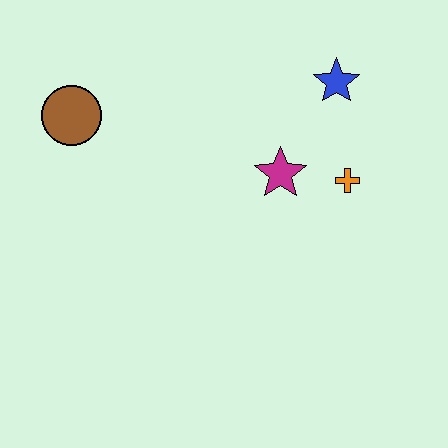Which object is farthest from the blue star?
The brown circle is farthest from the blue star.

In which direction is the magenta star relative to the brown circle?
The magenta star is to the right of the brown circle.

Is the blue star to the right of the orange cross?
No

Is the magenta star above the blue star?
No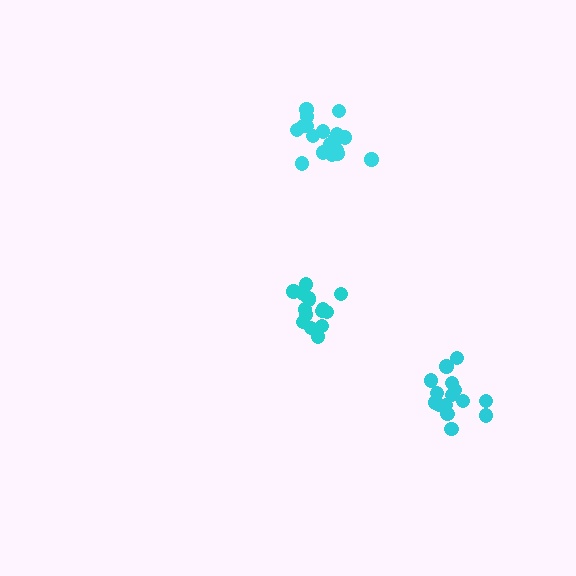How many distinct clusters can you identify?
There are 3 distinct clusters.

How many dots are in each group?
Group 1: 19 dots, Group 2: 16 dots, Group 3: 15 dots (50 total).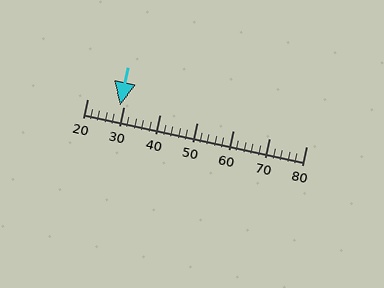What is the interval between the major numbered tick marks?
The major tick marks are spaced 10 units apart.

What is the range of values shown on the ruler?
The ruler shows values from 20 to 80.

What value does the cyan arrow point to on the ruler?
The cyan arrow points to approximately 29.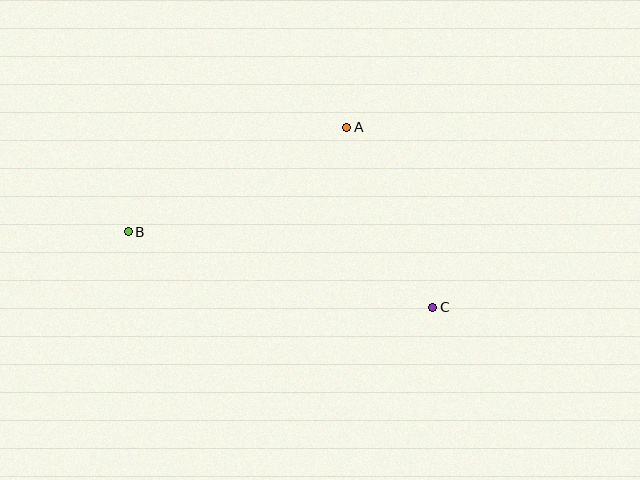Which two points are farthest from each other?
Points B and C are farthest from each other.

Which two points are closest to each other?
Points A and C are closest to each other.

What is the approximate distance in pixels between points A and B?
The distance between A and B is approximately 242 pixels.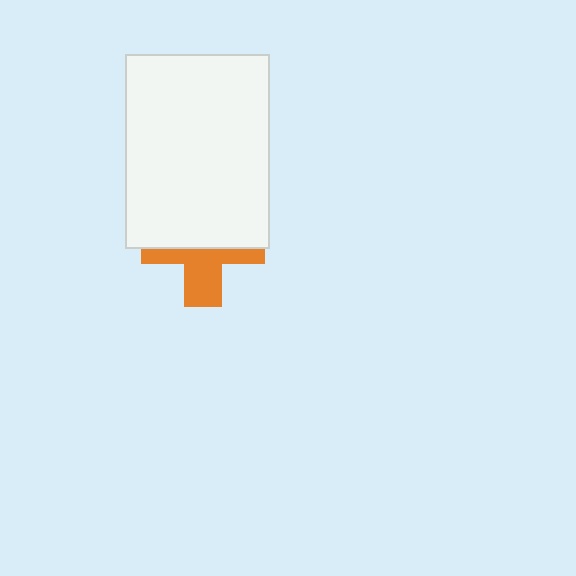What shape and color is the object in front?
The object in front is a white rectangle.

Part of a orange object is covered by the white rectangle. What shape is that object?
It is a cross.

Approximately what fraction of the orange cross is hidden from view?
Roughly 57% of the orange cross is hidden behind the white rectangle.